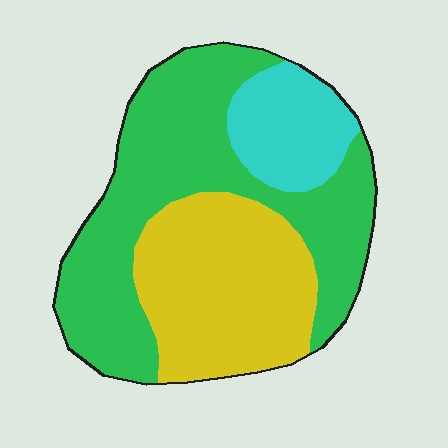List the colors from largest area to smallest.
From largest to smallest: green, yellow, cyan.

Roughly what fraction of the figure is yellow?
Yellow covers around 35% of the figure.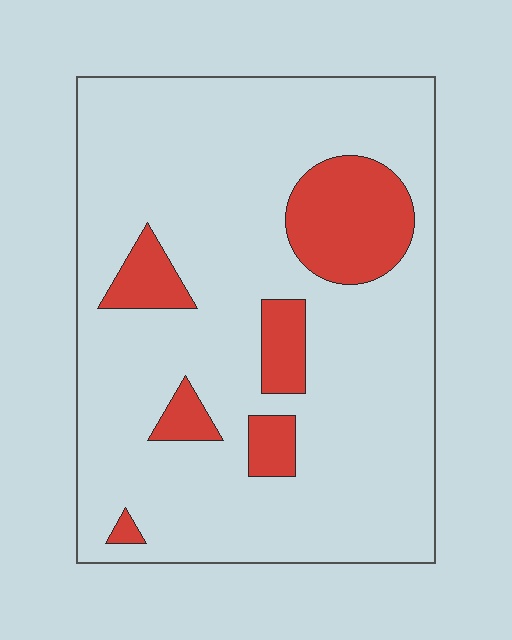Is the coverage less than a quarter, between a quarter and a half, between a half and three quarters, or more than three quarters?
Less than a quarter.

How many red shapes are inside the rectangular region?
6.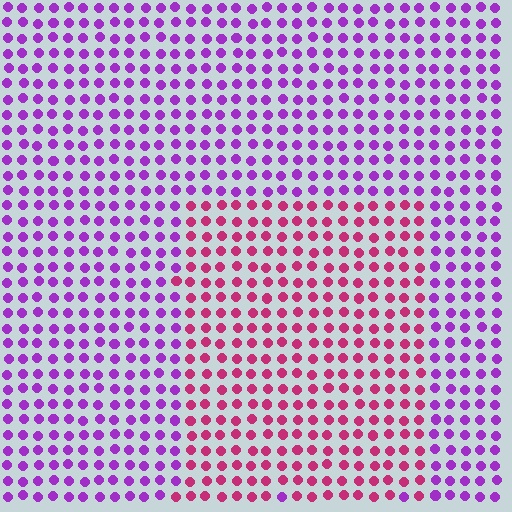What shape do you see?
I see a rectangle.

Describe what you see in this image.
The image is filled with small purple elements in a uniform arrangement. A rectangle-shaped region is visible where the elements are tinted to a slightly different hue, forming a subtle color boundary.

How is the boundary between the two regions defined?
The boundary is defined purely by a slight shift in hue (about 46 degrees). Spacing, size, and orientation are identical on both sides.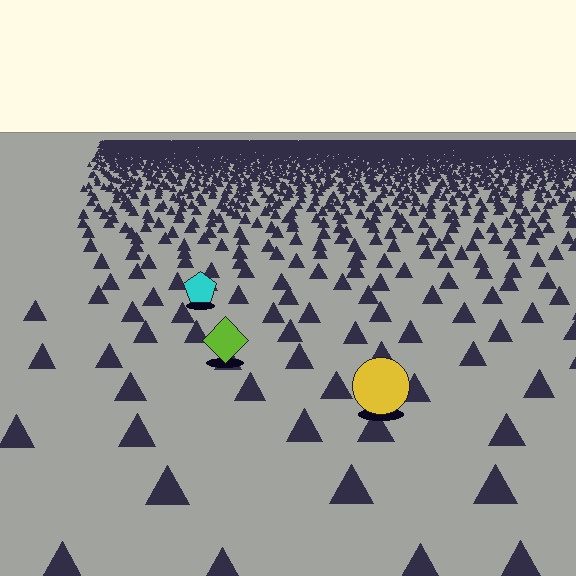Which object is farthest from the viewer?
The cyan pentagon is farthest from the viewer. It appears smaller and the ground texture around it is denser.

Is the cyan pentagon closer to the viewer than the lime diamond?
No. The lime diamond is closer — you can tell from the texture gradient: the ground texture is coarser near it.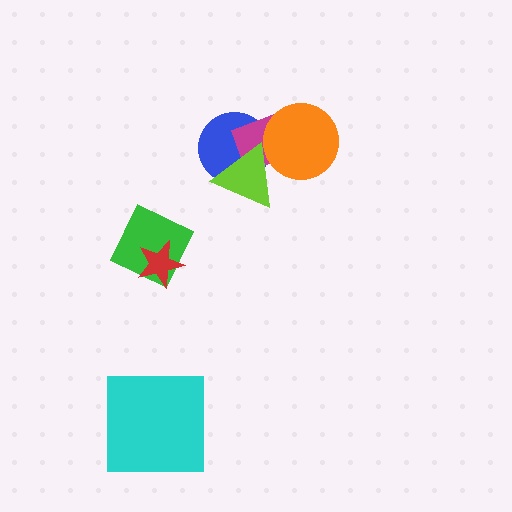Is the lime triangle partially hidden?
Yes, it is partially covered by another shape.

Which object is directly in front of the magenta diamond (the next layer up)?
The lime triangle is directly in front of the magenta diamond.